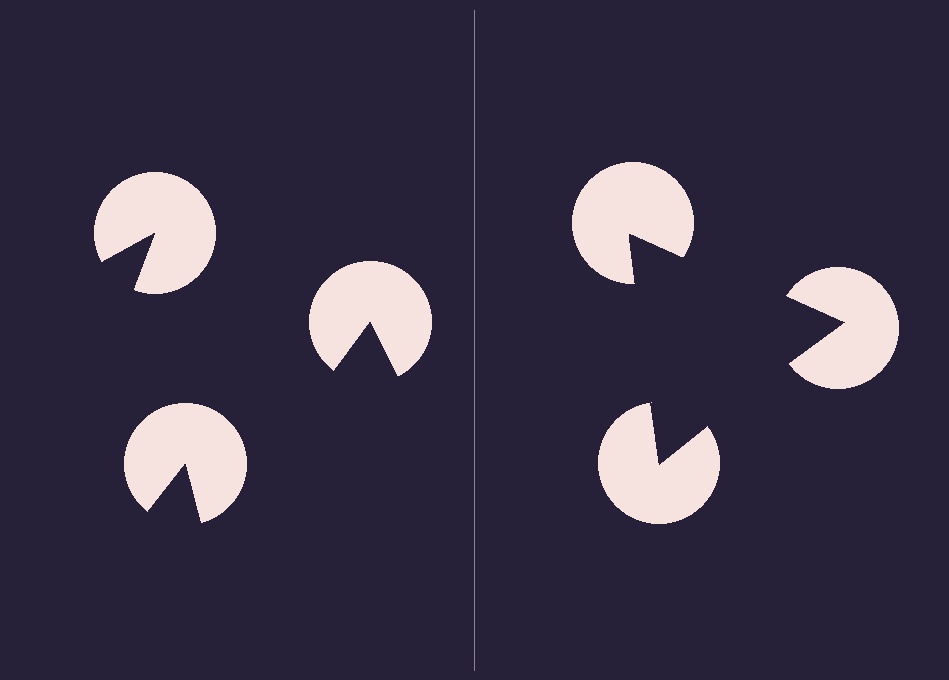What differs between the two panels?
The pac-man discs are positioned identically on both sides; only the wedge orientations differ. On the right they align to a triangle; on the left they are misaligned.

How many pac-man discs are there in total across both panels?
6 — 3 on each side.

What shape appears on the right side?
An illusory triangle.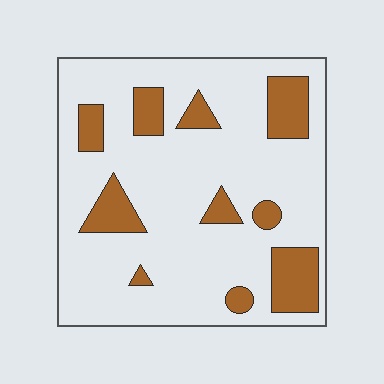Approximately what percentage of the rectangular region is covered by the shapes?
Approximately 20%.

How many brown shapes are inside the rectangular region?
10.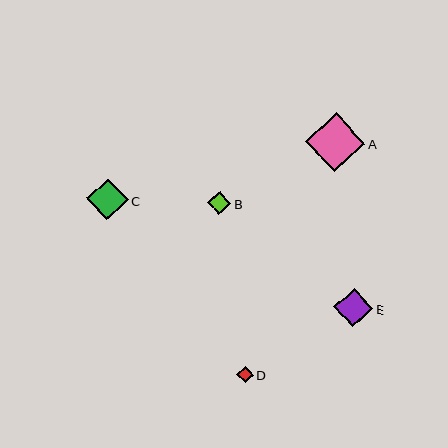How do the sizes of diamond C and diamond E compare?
Diamond C and diamond E are approximately the same size.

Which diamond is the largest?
Diamond A is the largest with a size of approximately 60 pixels.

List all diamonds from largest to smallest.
From largest to smallest: A, C, E, B, D.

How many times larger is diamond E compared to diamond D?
Diamond E is approximately 2.4 times the size of diamond D.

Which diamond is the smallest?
Diamond D is the smallest with a size of approximately 16 pixels.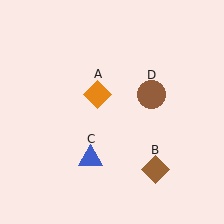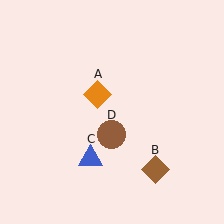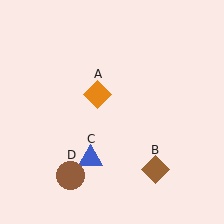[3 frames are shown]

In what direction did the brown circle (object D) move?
The brown circle (object D) moved down and to the left.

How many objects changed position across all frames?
1 object changed position: brown circle (object D).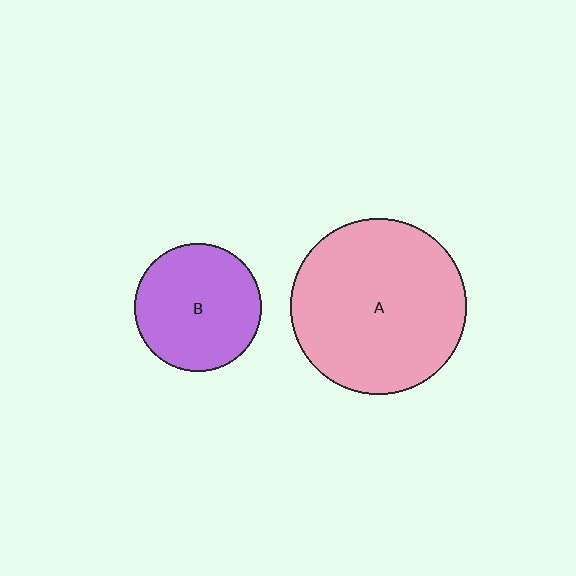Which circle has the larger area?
Circle A (pink).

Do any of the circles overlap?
No, none of the circles overlap.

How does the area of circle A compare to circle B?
Approximately 1.9 times.